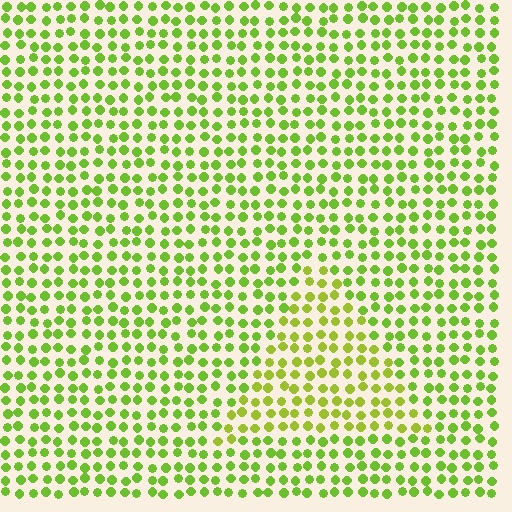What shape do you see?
I see a triangle.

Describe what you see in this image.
The image is filled with small lime elements in a uniform arrangement. A triangle-shaped region is visible where the elements are tinted to a slightly different hue, forming a subtle color boundary.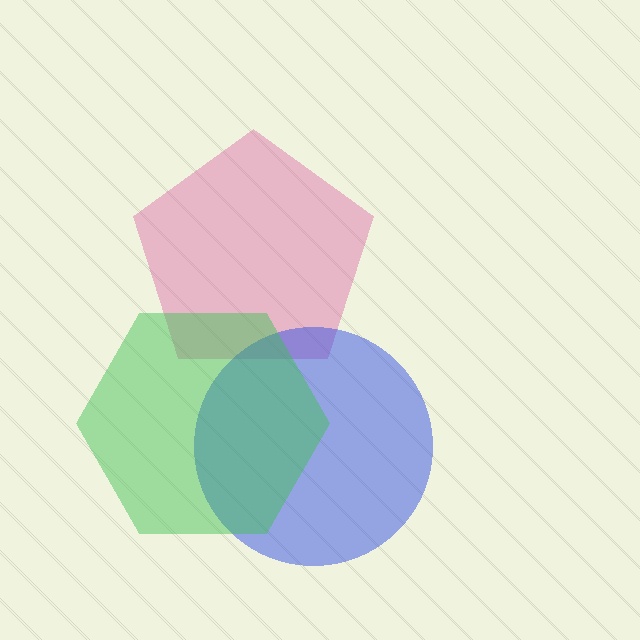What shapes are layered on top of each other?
The layered shapes are: a pink pentagon, a blue circle, a green hexagon.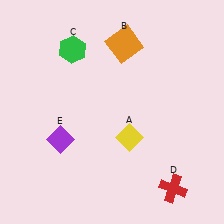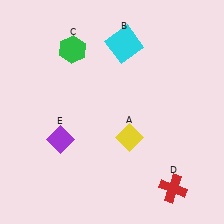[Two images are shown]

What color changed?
The square (B) changed from orange in Image 1 to cyan in Image 2.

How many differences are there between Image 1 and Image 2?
There is 1 difference between the two images.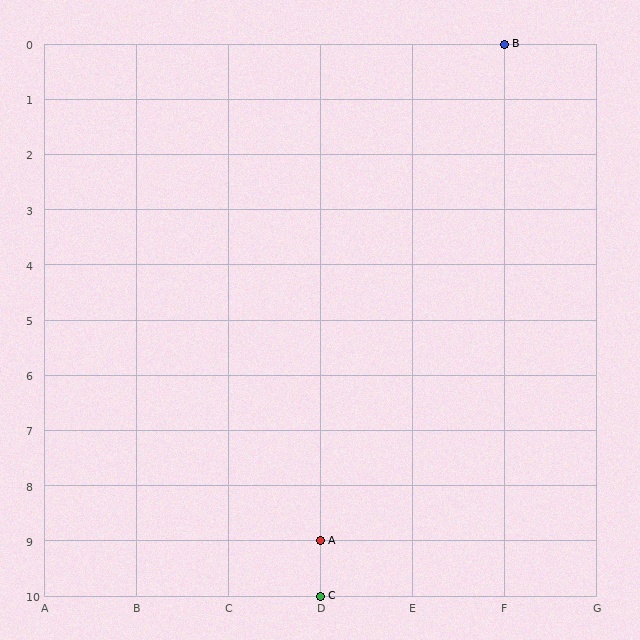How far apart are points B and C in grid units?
Points B and C are 2 columns and 10 rows apart (about 10.2 grid units diagonally).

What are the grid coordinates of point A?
Point A is at grid coordinates (D, 9).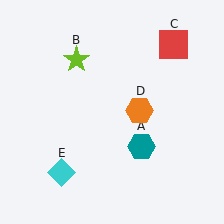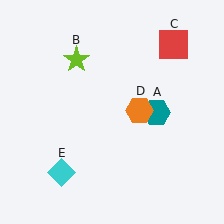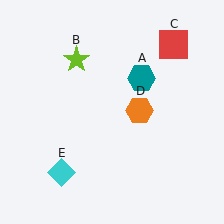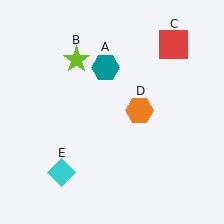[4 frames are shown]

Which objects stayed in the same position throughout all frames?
Lime star (object B) and red square (object C) and orange hexagon (object D) and cyan diamond (object E) remained stationary.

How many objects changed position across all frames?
1 object changed position: teal hexagon (object A).